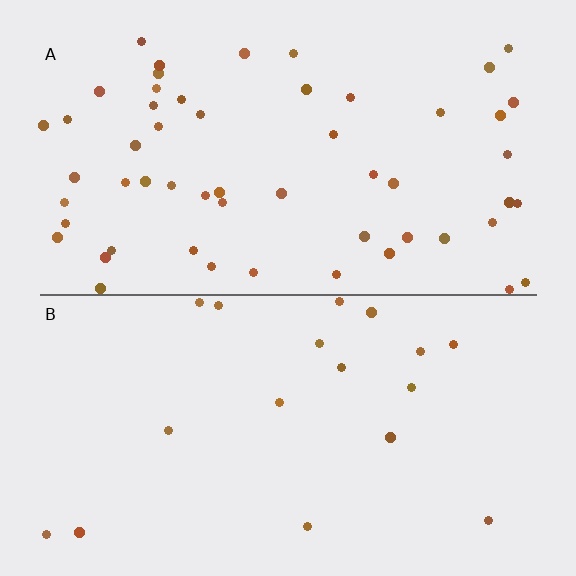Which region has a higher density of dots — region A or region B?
A (the top).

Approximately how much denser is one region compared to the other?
Approximately 3.1× — region A over region B.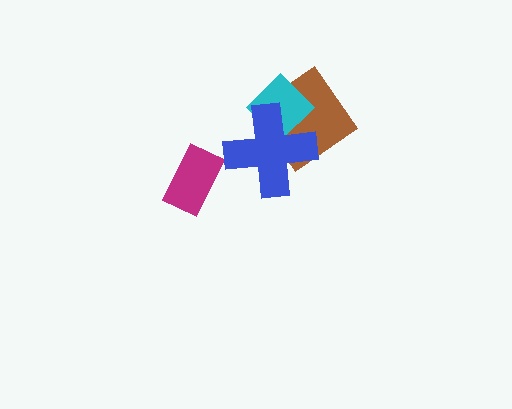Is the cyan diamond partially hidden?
Yes, it is partially covered by another shape.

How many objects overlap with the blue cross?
2 objects overlap with the blue cross.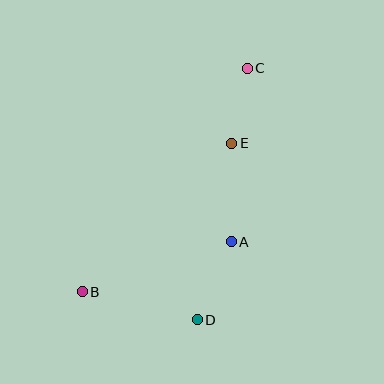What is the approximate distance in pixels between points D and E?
The distance between D and E is approximately 180 pixels.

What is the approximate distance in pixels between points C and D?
The distance between C and D is approximately 257 pixels.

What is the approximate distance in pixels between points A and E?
The distance between A and E is approximately 99 pixels.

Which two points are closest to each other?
Points C and E are closest to each other.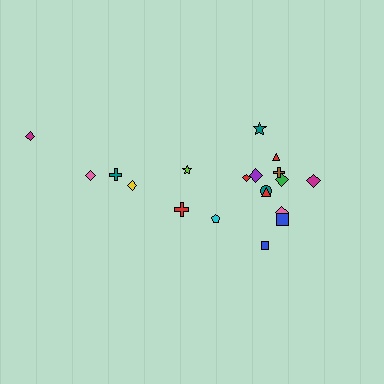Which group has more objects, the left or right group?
The right group.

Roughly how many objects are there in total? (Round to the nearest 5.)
Roughly 20 objects in total.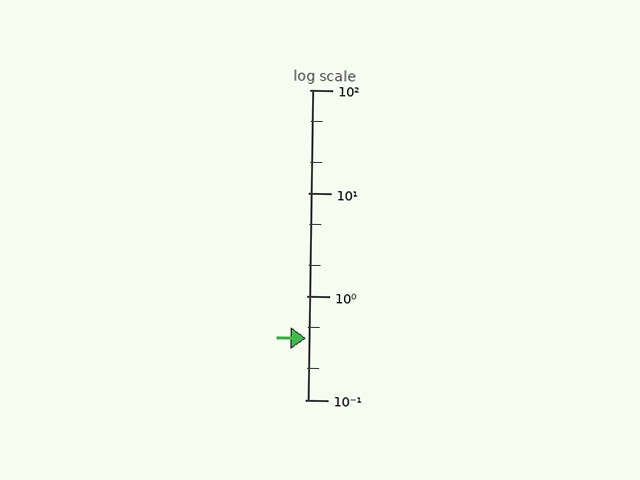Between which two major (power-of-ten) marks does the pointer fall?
The pointer is between 0.1 and 1.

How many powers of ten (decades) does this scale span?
The scale spans 3 decades, from 0.1 to 100.